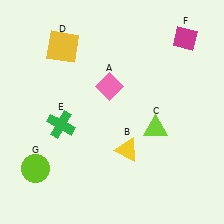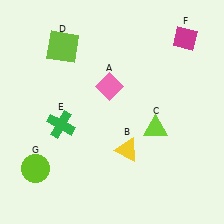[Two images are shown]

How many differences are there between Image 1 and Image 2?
There is 1 difference between the two images.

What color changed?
The square (D) changed from yellow in Image 1 to lime in Image 2.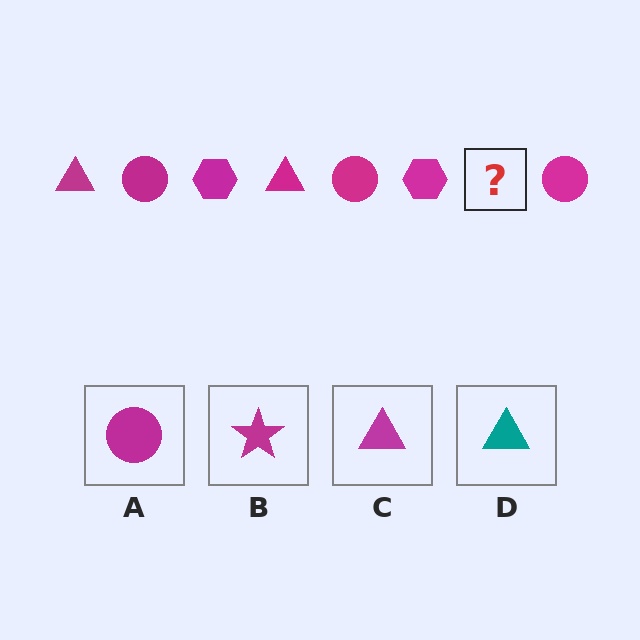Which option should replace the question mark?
Option C.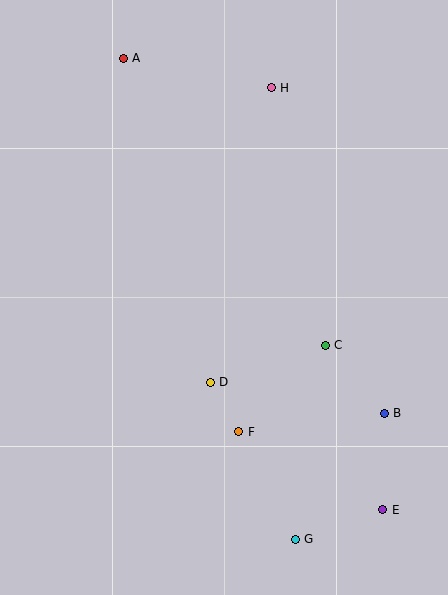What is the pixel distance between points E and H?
The distance between E and H is 437 pixels.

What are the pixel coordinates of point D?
Point D is at (210, 382).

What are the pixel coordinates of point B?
Point B is at (384, 413).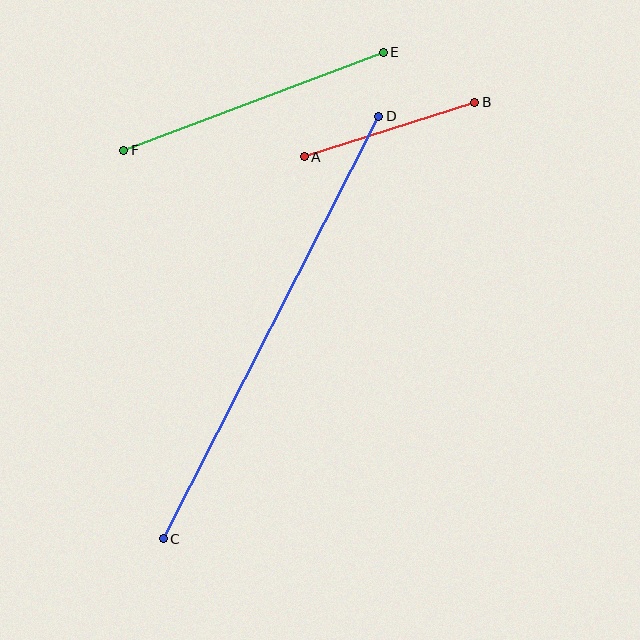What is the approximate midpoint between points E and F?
The midpoint is at approximately (254, 101) pixels.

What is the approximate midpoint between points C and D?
The midpoint is at approximately (271, 327) pixels.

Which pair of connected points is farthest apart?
Points C and D are farthest apart.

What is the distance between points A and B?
The distance is approximately 179 pixels.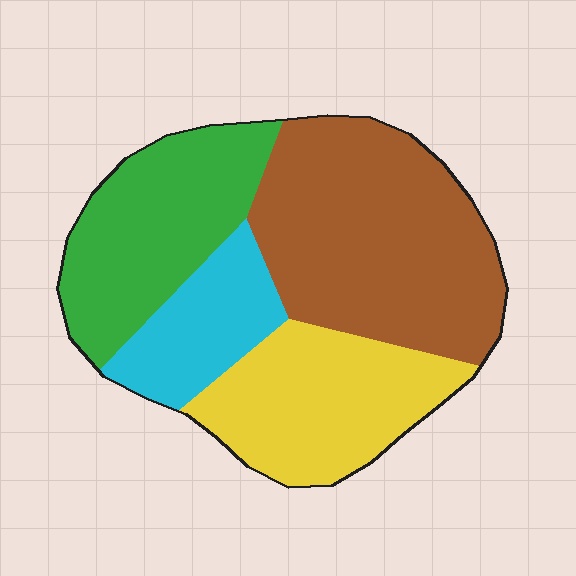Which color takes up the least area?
Cyan, at roughly 15%.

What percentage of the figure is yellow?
Yellow covers around 25% of the figure.